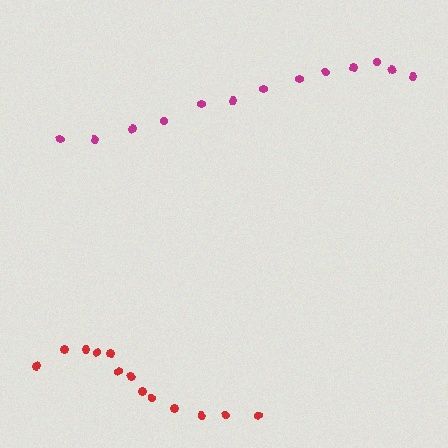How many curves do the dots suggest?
There are 2 distinct paths.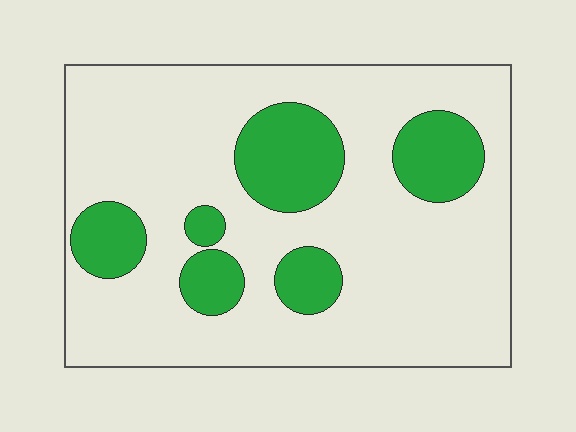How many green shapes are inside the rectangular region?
6.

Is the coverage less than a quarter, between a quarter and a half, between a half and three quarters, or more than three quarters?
Less than a quarter.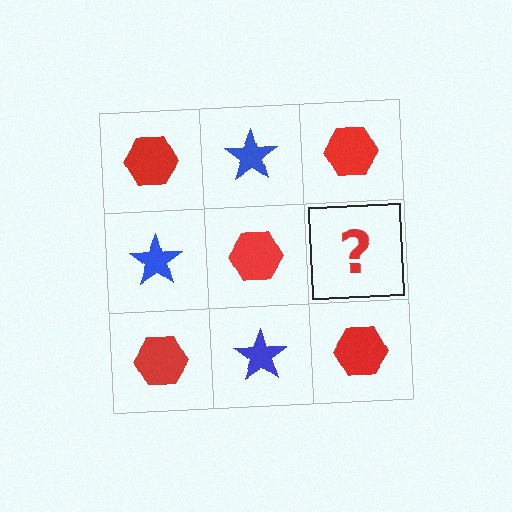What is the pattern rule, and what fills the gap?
The rule is that it alternates red hexagon and blue star in a checkerboard pattern. The gap should be filled with a blue star.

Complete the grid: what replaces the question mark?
The question mark should be replaced with a blue star.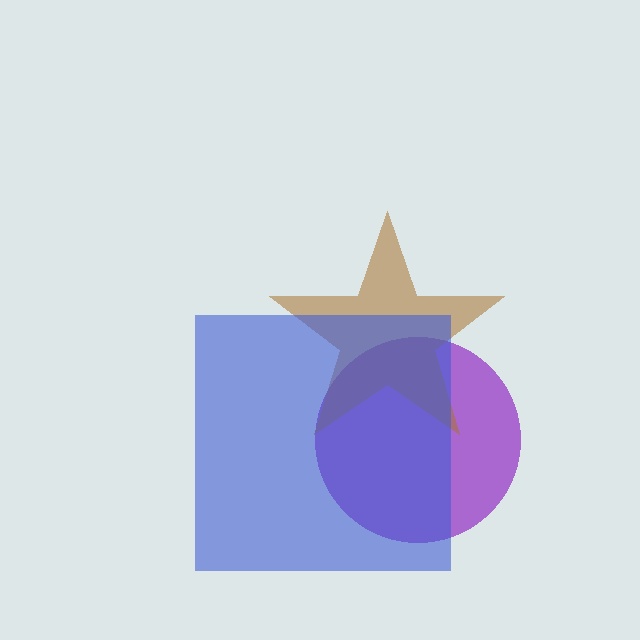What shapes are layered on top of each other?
The layered shapes are: a purple circle, a brown star, a blue square.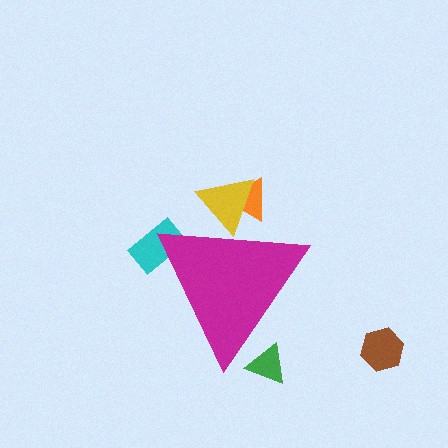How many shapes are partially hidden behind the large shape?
4 shapes are partially hidden.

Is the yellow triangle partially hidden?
Yes, the yellow triangle is partially hidden behind the magenta triangle.